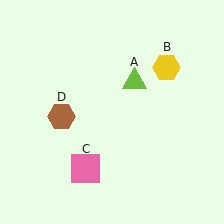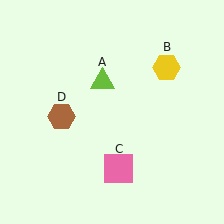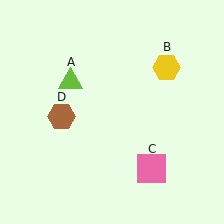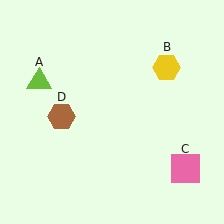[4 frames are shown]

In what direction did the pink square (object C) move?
The pink square (object C) moved right.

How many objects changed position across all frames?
2 objects changed position: lime triangle (object A), pink square (object C).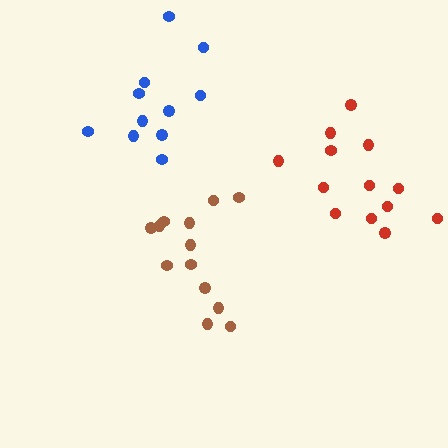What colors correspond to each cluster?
The clusters are colored: red, brown, blue.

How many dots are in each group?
Group 1: 13 dots, Group 2: 13 dots, Group 3: 11 dots (37 total).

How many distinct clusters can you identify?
There are 3 distinct clusters.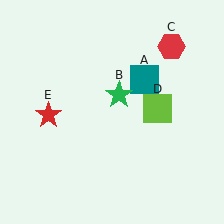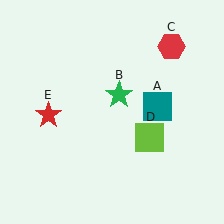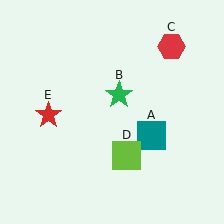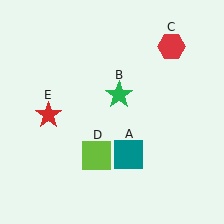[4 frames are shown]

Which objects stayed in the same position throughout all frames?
Green star (object B) and red hexagon (object C) and red star (object E) remained stationary.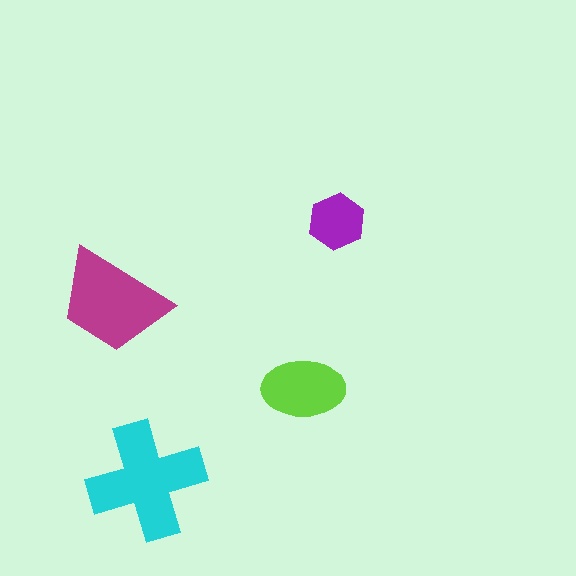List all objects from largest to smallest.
The cyan cross, the magenta trapezoid, the lime ellipse, the purple hexagon.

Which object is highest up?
The purple hexagon is topmost.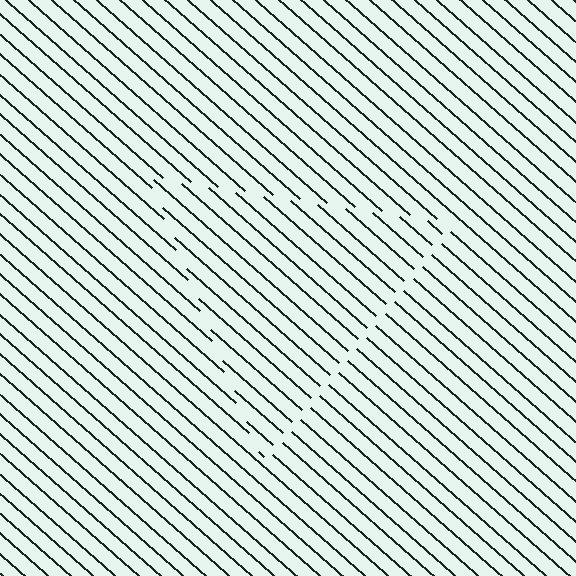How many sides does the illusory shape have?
3 sides — the line-ends trace a triangle.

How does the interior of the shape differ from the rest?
The interior of the shape contains the same grating, shifted by half a period — the contour is defined by the phase discontinuity where line-ends from the inner and outer gratings abut.